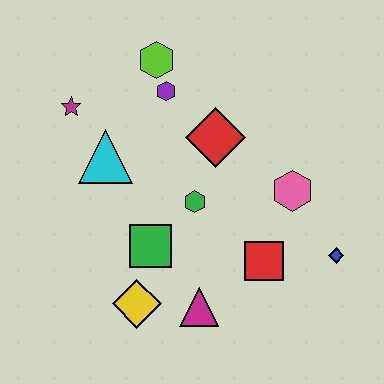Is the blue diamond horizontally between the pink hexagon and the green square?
No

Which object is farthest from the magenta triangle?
The lime hexagon is farthest from the magenta triangle.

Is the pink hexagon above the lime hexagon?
No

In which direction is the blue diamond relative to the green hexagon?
The blue diamond is to the right of the green hexagon.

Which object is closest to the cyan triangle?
The magenta star is closest to the cyan triangle.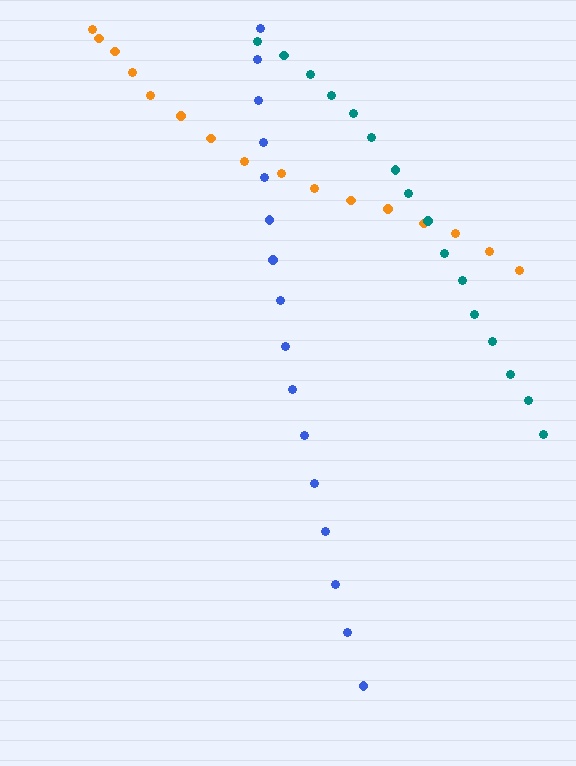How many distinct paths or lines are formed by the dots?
There are 3 distinct paths.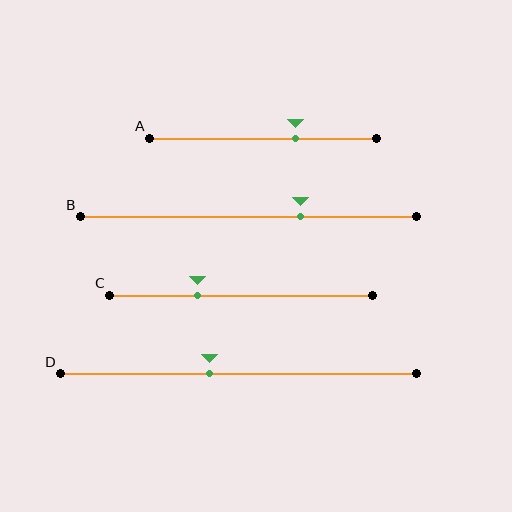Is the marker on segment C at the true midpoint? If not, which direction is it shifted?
No, the marker on segment C is shifted to the left by about 17% of the segment length.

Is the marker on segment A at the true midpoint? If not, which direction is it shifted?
No, the marker on segment A is shifted to the right by about 14% of the segment length.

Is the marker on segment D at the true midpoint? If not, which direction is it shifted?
No, the marker on segment D is shifted to the left by about 8% of the segment length.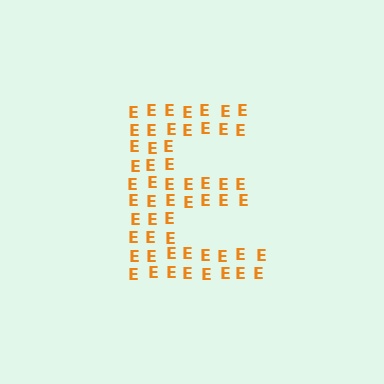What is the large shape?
The large shape is the letter E.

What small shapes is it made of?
It is made of small letter E's.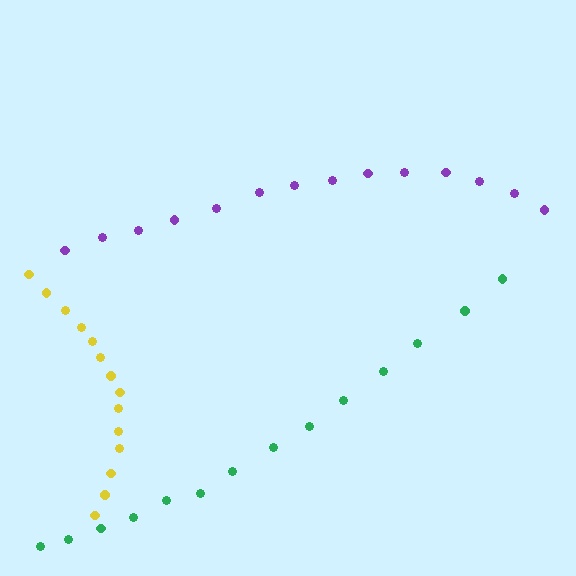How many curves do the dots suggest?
There are 3 distinct paths.